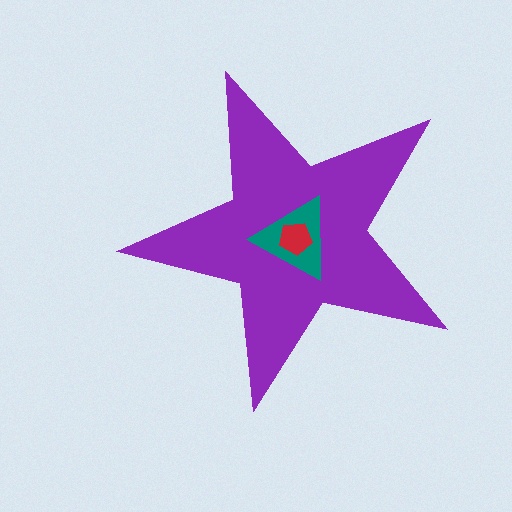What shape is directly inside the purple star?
The teal triangle.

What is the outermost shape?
The purple star.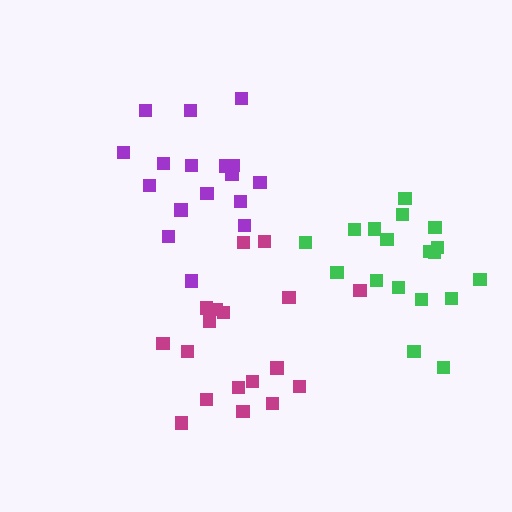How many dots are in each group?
Group 1: 18 dots, Group 2: 17 dots, Group 3: 18 dots (53 total).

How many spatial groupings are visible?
There are 3 spatial groupings.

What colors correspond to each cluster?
The clusters are colored: magenta, purple, green.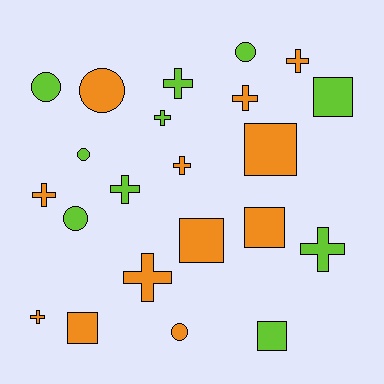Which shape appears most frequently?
Cross, with 10 objects.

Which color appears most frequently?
Orange, with 12 objects.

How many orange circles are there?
There are 2 orange circles.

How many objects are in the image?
There are 22 objects.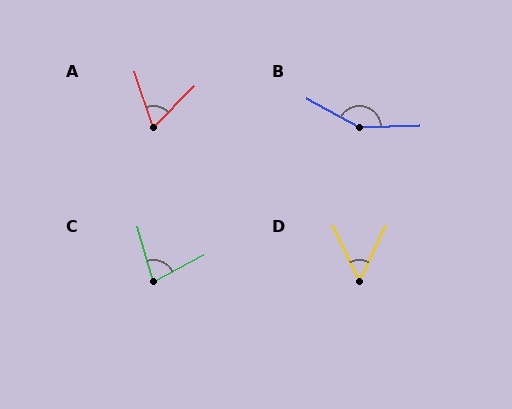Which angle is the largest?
B, at approximately 150 degrees.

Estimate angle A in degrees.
Approximately 63 degrees.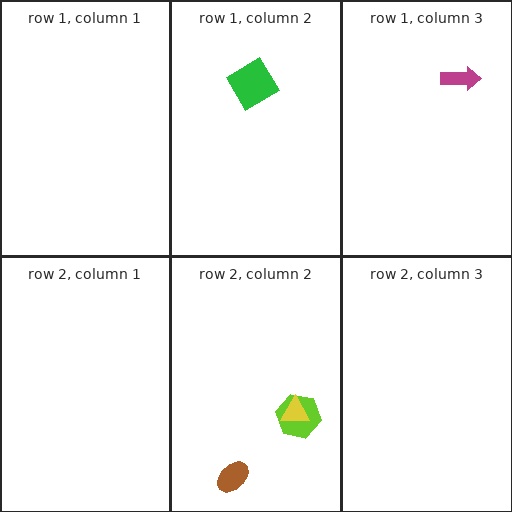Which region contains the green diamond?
The row 1, column 2 region.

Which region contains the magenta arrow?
The row 1, column 3 region.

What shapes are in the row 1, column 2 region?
The green diamond.